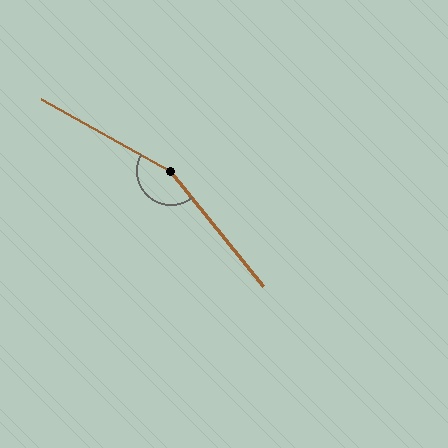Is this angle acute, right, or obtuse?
It is obtuse.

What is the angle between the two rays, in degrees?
Approximately 158 degrees.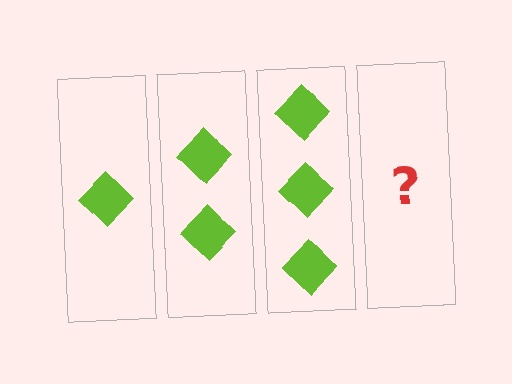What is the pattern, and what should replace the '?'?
The pattern is that each step adds one more diamond. The '?' should be 4 diamonds.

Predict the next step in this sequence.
The next step is 4 diamonds.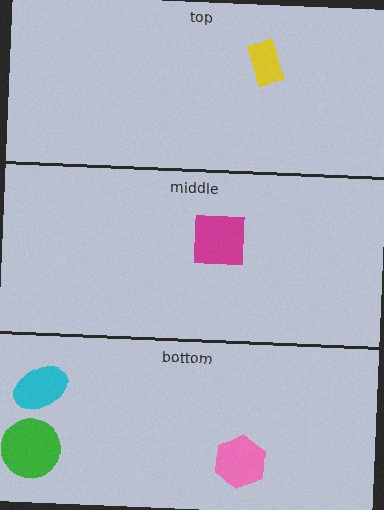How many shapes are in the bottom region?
3.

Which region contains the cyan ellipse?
The bottom region.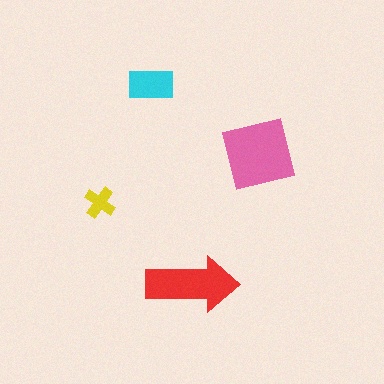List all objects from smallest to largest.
The yellow cross, the cyan rectangle, the red arrow, the pink square.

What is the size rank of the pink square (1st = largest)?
1st.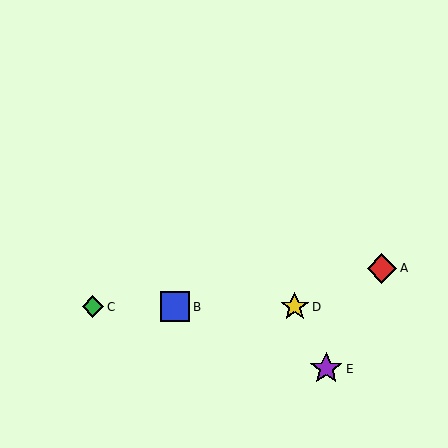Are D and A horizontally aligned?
No, D is at y≈307 and A is at y≈268.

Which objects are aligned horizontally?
Objects B, C, D are aligned horizontally.